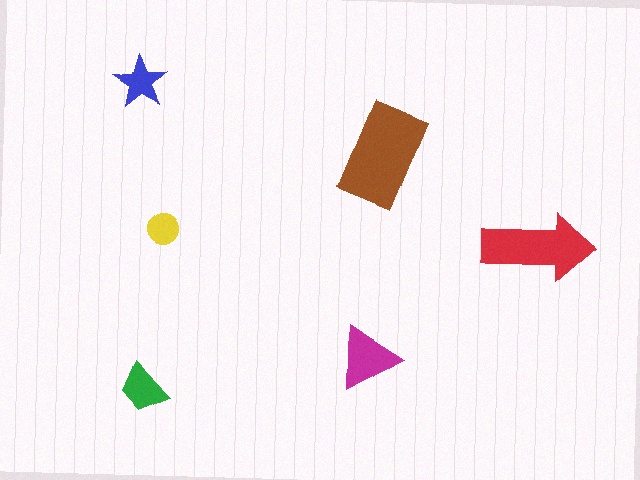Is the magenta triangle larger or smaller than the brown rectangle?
Smaller.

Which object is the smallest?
The yellow circle.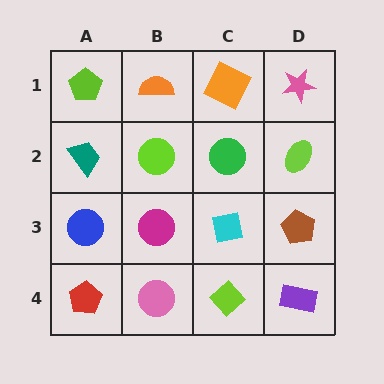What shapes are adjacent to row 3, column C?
A green circle (row 2, column C), a lime diamond (row 4, column C), a magenta circle (row 3, column B), a brown pentagon (row 3, column D).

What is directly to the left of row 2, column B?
A teal trapezoid.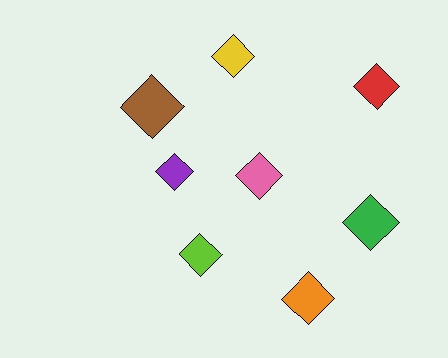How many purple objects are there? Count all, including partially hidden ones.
There is 1 purple object.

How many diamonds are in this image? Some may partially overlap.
There are 8 diamonds.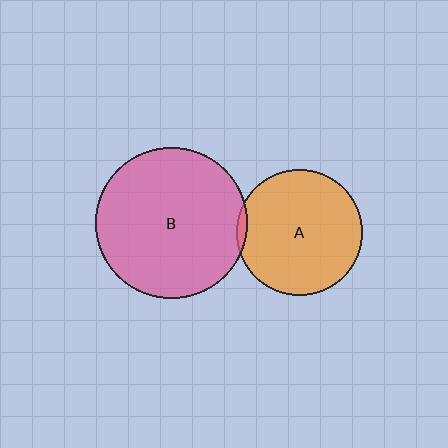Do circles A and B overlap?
Yes.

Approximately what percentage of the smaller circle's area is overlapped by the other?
Approximately 5%.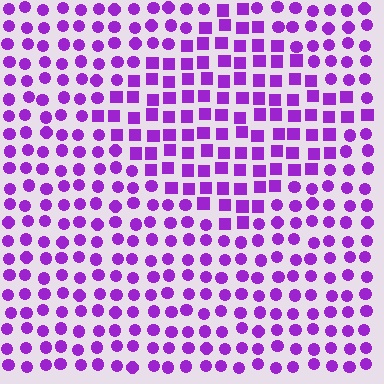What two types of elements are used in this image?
The image uses squares inside the diamond region and circles outside it.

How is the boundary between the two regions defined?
The boundary is defined by a change in element shape: squares inside vs. circles outside. All elements share the same color and spacing.